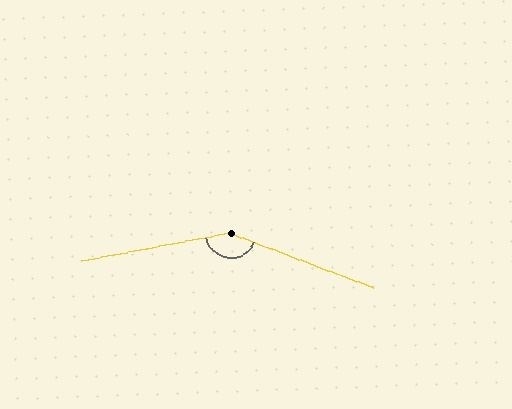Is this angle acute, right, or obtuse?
It is obtuse.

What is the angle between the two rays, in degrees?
Approximately 149 degrees.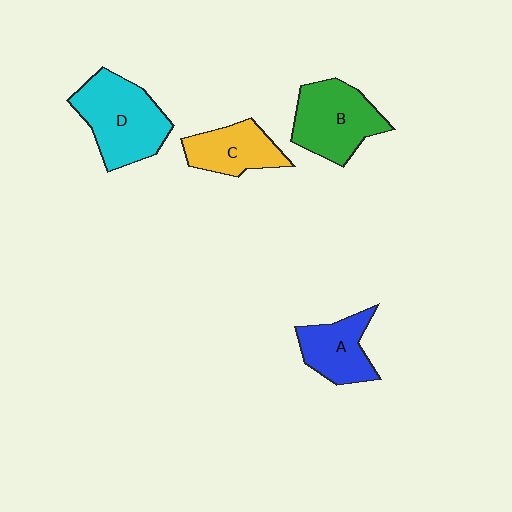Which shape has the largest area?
Shape D (cyan).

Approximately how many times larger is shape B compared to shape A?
Approximately 1.4 times.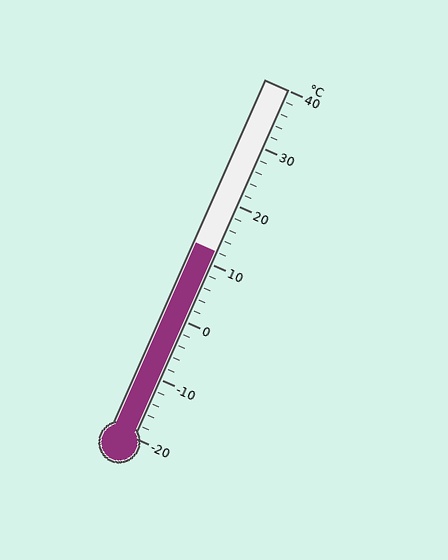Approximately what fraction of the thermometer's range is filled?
The thermometer is filled to approximately 55% of its range.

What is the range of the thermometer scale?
The thermometer scale ranges from -20°C to 40°C.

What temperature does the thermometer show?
The thermometer shows approximately 12°C.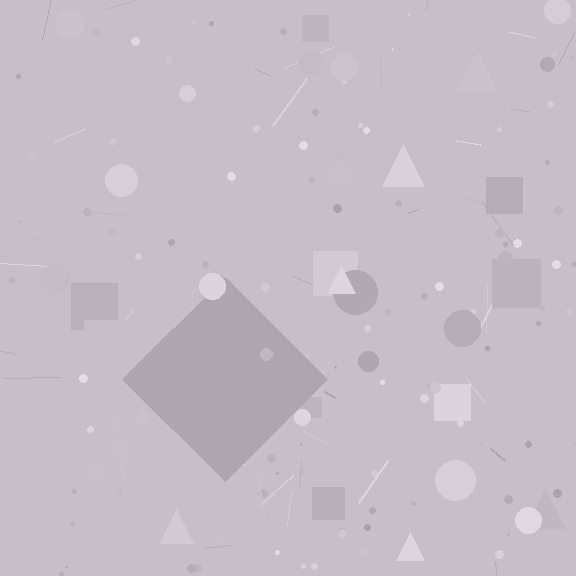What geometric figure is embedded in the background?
A diamond is embedded in the background.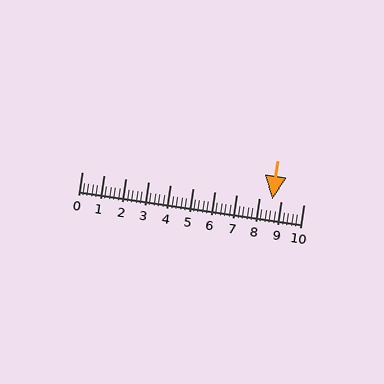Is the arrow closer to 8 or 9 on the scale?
The arrow is closer to 9.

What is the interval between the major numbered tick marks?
The major tick marks are spaced 1 units apart.